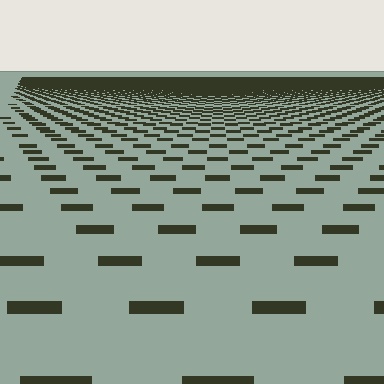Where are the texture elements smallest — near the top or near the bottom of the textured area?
Near the top.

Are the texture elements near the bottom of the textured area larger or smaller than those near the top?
Larger. Near the bottom, elements are closer to the viewer and appear at a bigger on-screen size.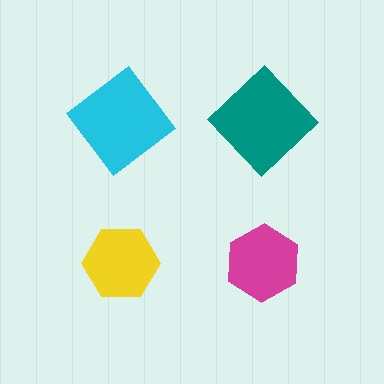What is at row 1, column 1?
A cyan diamond.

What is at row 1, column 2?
A teal diamond.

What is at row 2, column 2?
A magenta hexagon.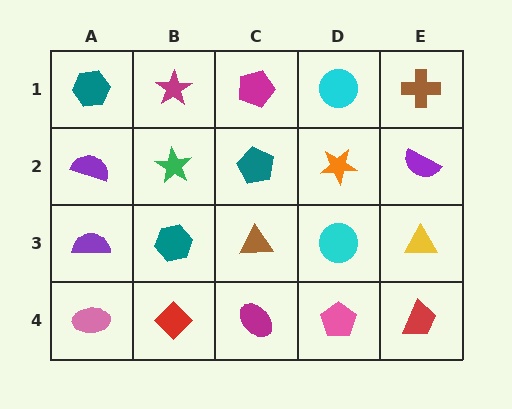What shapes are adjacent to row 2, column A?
A teal hexagon (row 1, column A), a purple semicircle (row 3, column A), a green star (row 2, column B).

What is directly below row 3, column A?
A pink ellipse.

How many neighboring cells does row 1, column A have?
2.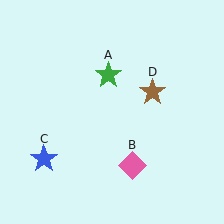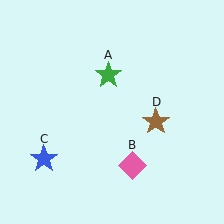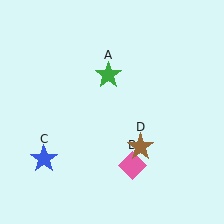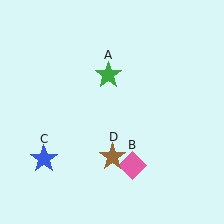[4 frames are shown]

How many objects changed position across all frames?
1 object changed position: brown star (object D).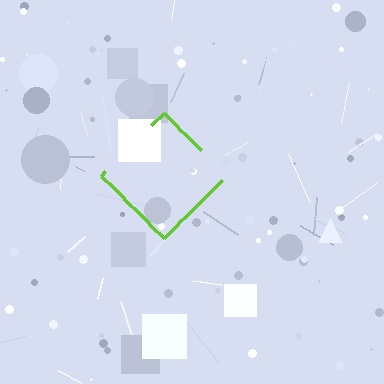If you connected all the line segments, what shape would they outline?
They would outline a diamond.